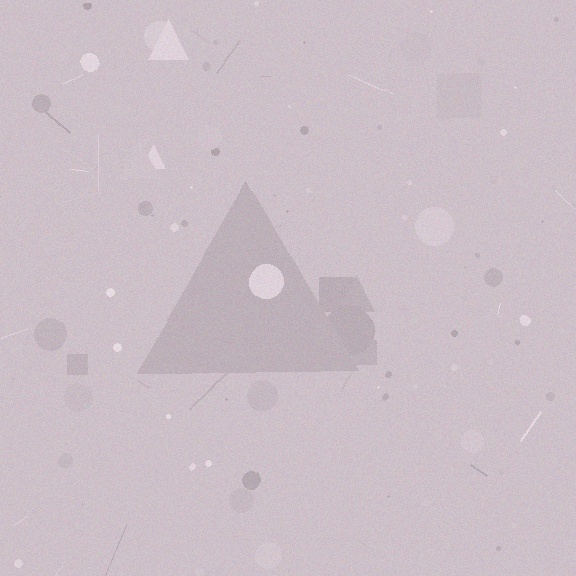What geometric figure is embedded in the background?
A triangle is embedded in the background.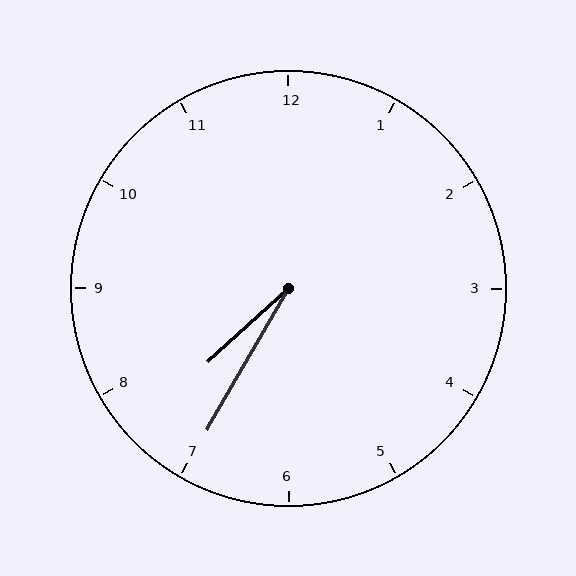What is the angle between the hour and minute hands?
Approximately 18 degrees.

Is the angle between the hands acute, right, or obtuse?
It is acute.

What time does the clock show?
7:35.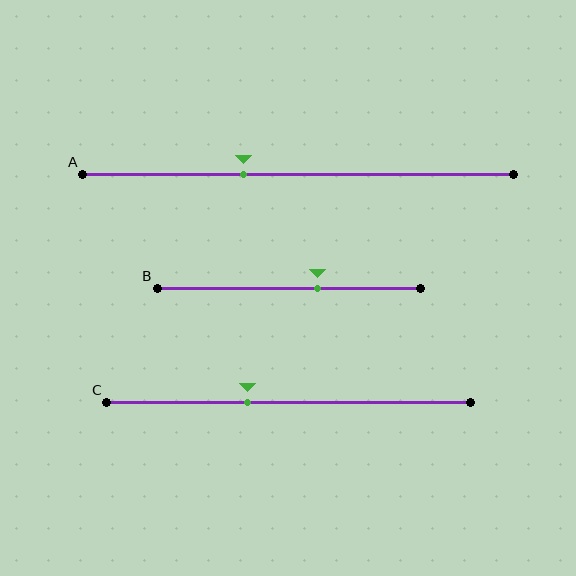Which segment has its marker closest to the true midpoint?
Segment B has its marker closest to the true midpoint.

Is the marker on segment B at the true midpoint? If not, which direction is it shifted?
No, the marker on segment B is shifted to the right by about 11% of the segment length.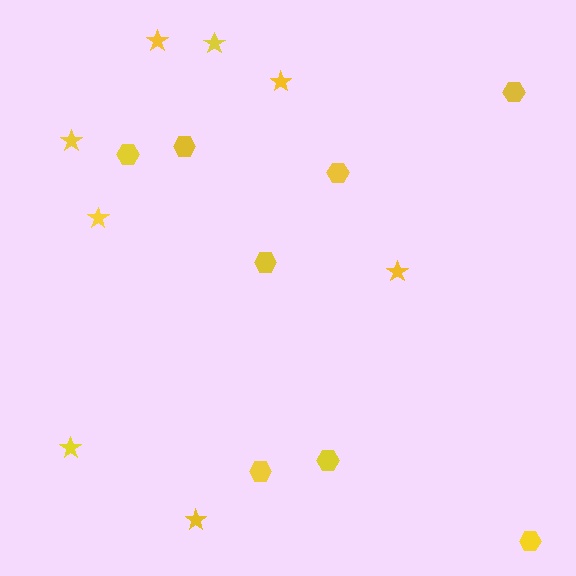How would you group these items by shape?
There are 2 groups: one group of stars (8) and one group of hexagons (8).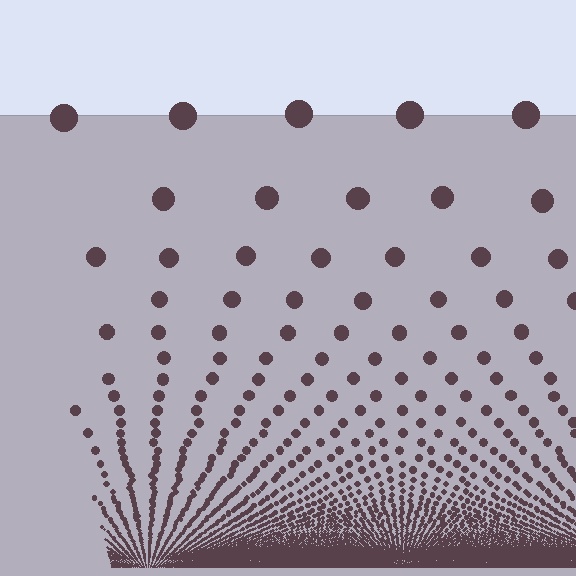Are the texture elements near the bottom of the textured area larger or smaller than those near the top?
Smaller. The gradient is inverted — elements near the bottom are smaller and denser.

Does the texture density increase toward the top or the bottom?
Density increases toward the bottom.